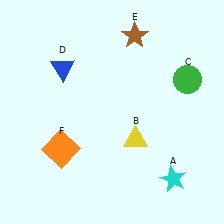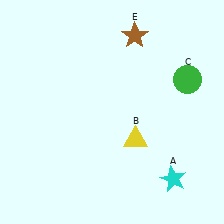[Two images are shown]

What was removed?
The blue triangle (D), the orange square (F) were removed in Image 2.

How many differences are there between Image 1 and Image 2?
There are 2 differences between the two images.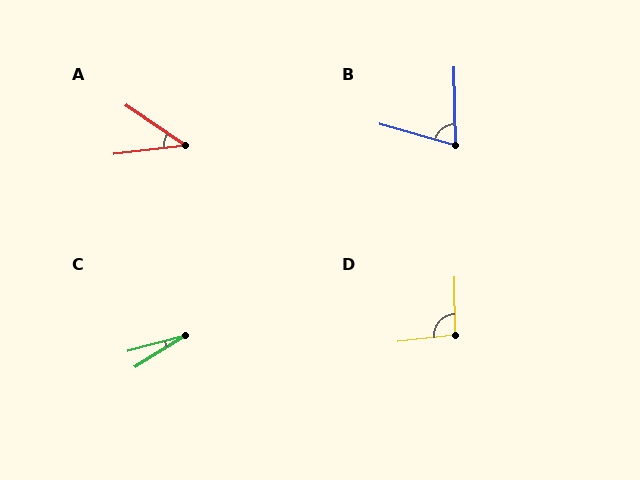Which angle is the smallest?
C, at approximately 17 degrees.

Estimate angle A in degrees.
Approximately 41 degrees.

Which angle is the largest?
D, at approximately 96 degrees.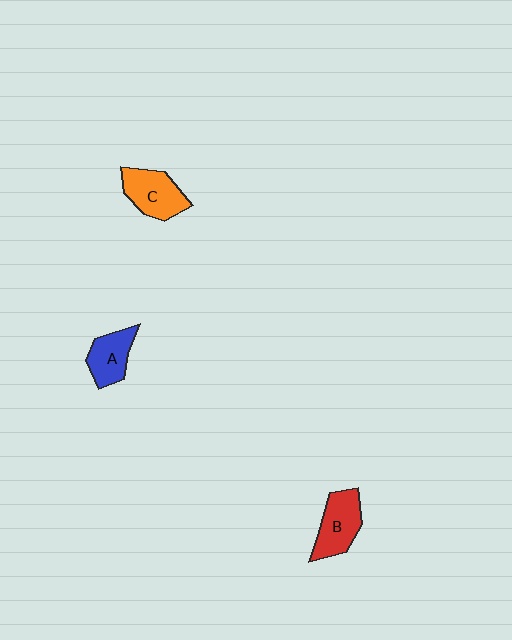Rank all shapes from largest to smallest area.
From largest to smallest: C (orange), B (red), A (blue).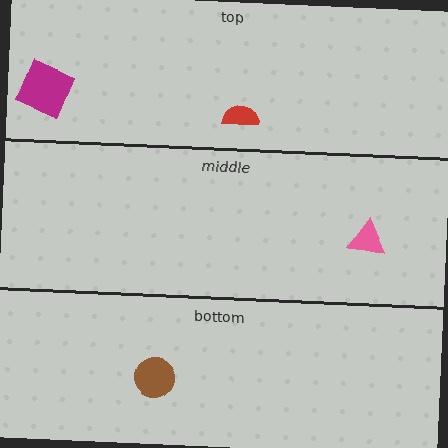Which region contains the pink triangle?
The middle region.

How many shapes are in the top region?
2.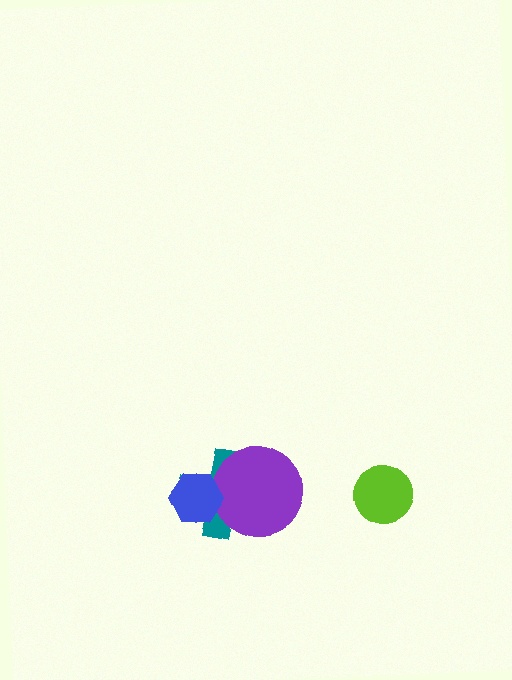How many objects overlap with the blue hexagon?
2 objects overlap with the blue hexagon.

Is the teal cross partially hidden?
Yes, it is partially covered by another shape.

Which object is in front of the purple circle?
The blue hexagon is in front of the purple circle.